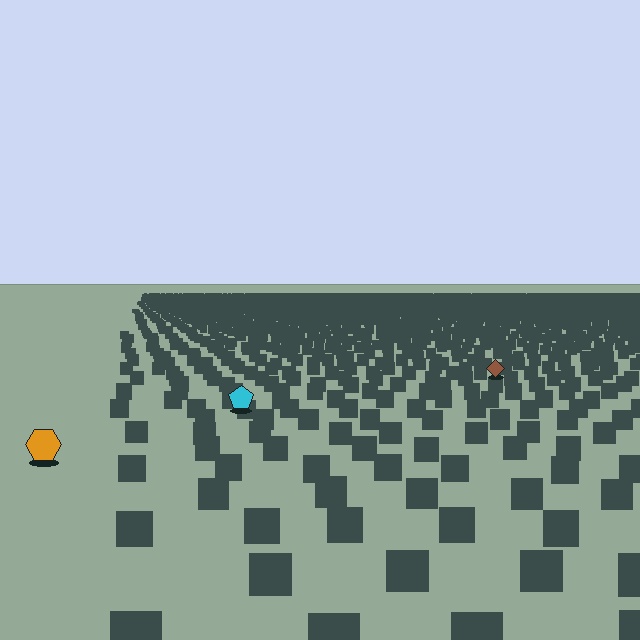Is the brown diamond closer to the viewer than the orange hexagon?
No. The orange hexagon is closer — you can tell from the texture gradient: the ground texture is coarser near it.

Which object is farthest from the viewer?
The brown diamond is farthest from the viewer. It appears smaller and the ground texture around it is denser.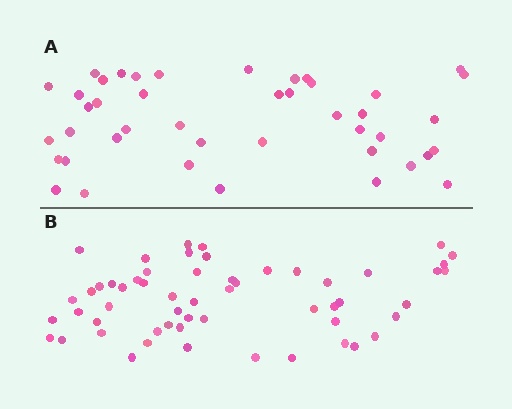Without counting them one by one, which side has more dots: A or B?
Region B (the bottom region) has more dots.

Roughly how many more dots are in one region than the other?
Region B has approximately 15 more dots than region A.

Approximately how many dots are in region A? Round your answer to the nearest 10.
About 40 dots. (The exact count is 43, which rounds to 40.)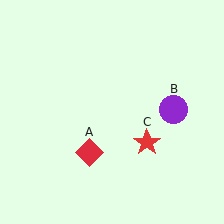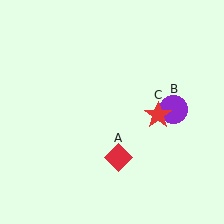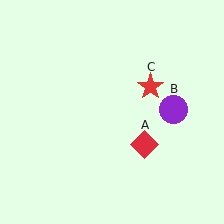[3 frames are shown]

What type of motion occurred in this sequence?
The red diamond (object A), red star (object C) rotated counterclockwise around the center of the scene.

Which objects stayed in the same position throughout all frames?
Purple circle (object B) remained stationary.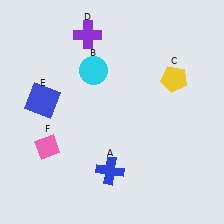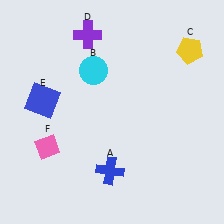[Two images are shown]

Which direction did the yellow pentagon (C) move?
The yellow pentagon (C) moved up.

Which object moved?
The yellow pentagon (C) moved up.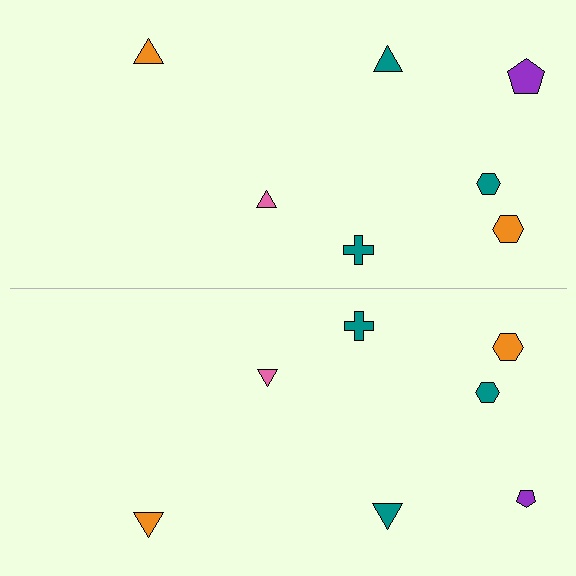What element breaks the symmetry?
The purple pentagon on the bottom side has a different size than its mirror counterpart.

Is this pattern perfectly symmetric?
No, the pattern is not perfectly symmetric. The purple pentagon on the bottom side has a different size than its mirror counterpart.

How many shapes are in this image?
There are 14 shapes in this image.